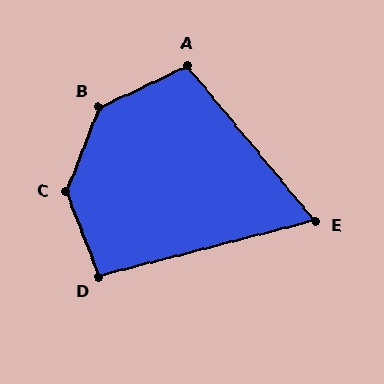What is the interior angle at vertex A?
Approximately 104 degrees (obtuse).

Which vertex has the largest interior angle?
C, at approximately 138 degrees.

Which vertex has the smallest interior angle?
E, at approximately 65 degrees.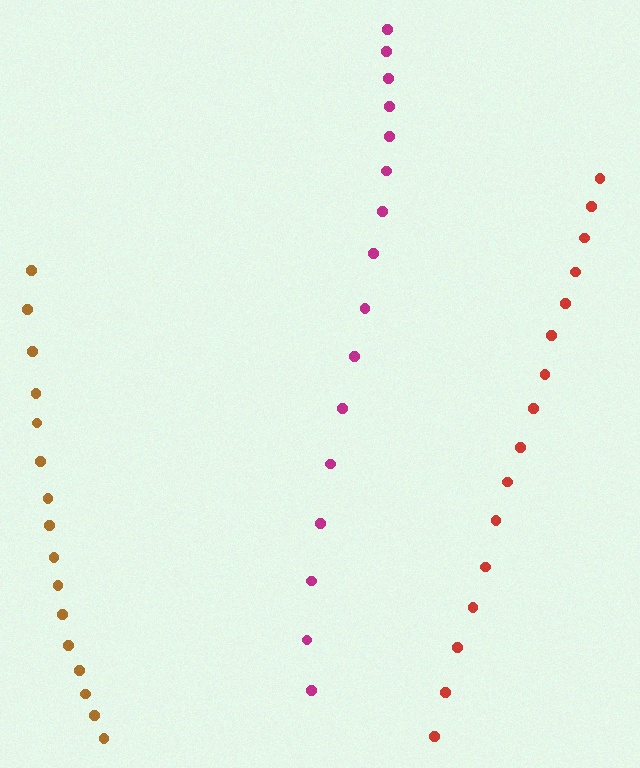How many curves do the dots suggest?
There are 3 distinct paths.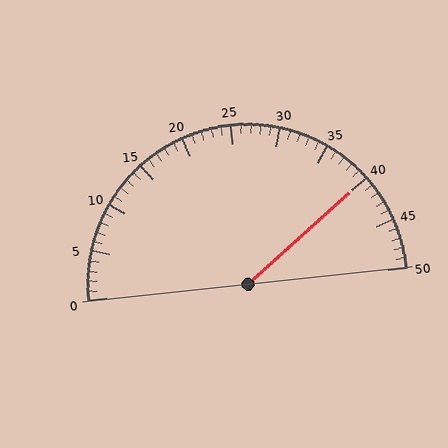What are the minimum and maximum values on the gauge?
The gauge ranges from 0 to 50.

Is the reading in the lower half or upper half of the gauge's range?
The reading is in the upper half of the range (0 to 50).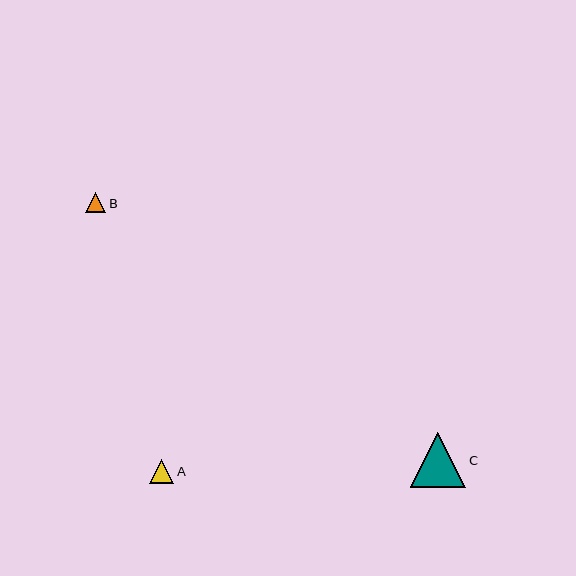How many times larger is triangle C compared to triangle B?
Triangle C is approximately 2.7 times the size of triangle B.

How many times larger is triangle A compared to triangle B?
Triangle A is approximately 1.2 times the size of triangle B.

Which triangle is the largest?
Triangle C is the largest with a size of approximately 55 pixels.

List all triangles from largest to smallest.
From largest to smallest: C, A, B.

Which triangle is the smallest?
Triangle B is the smallest with a size of approximately 20 pixels.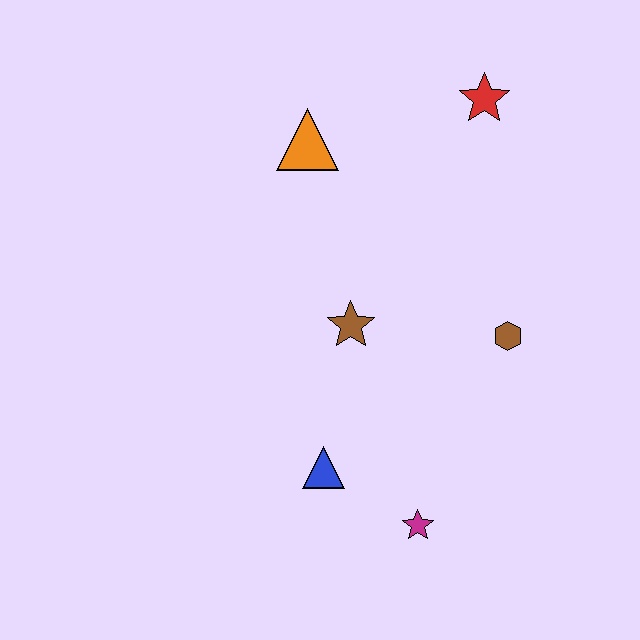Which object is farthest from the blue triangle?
The red star is farthest from the blue triangle.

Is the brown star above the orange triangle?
No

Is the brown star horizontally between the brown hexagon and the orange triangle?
Yes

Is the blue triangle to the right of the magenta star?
No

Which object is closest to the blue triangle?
The magenta star is closest to the blue triangle.